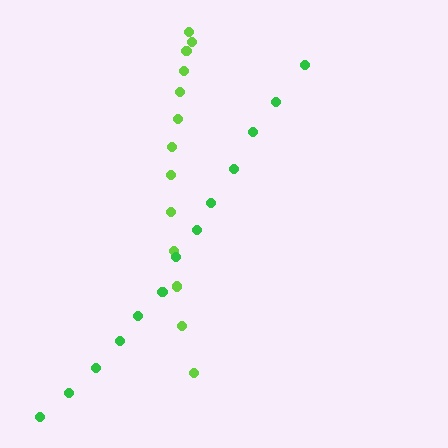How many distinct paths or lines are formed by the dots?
There are 2 distinct paths.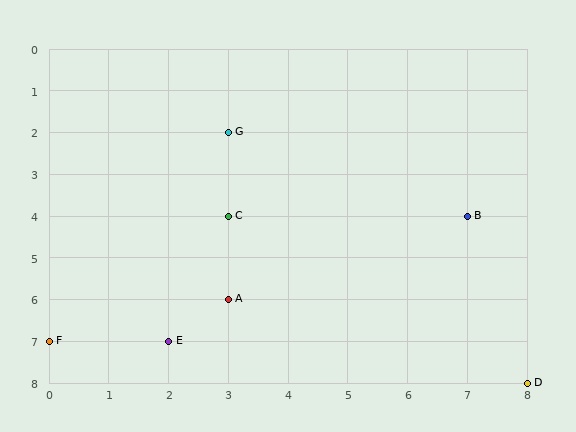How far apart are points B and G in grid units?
Points B and G are 4 columns and 2 rows apart (about 4.5 grid units diagonally).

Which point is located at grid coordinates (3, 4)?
Point C is at (3, 4).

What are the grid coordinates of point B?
Point B is at grid coordinates (7, 4).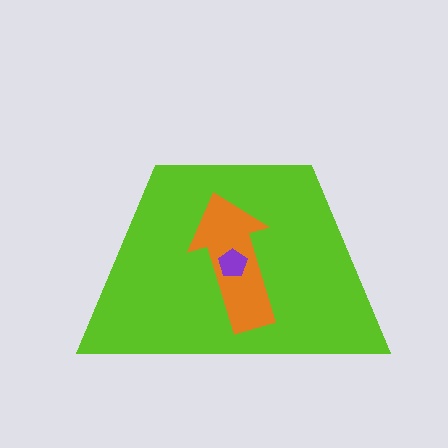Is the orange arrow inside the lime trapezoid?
Yes.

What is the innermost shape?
The purple pentagon.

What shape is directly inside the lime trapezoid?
The orange arrow.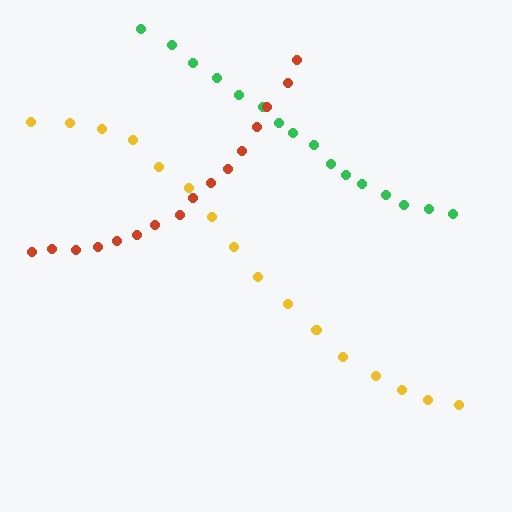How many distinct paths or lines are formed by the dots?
There are 3 distinct paths.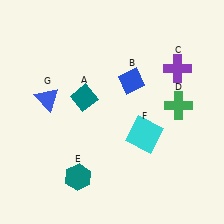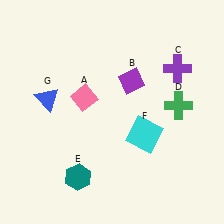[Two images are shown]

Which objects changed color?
A changed from teal to pink. B changed from blue to purple.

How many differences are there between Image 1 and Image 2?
There are 2 differences between the two images.